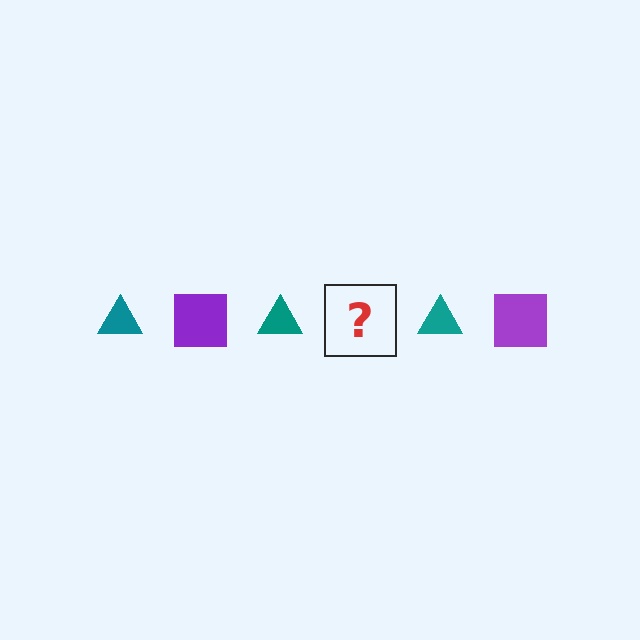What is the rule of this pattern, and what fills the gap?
The rule is that the pattern alternates between teal triangle and purple square. The gap should be filled with a purple square.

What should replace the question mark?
The question mark should be replaced with a purple square.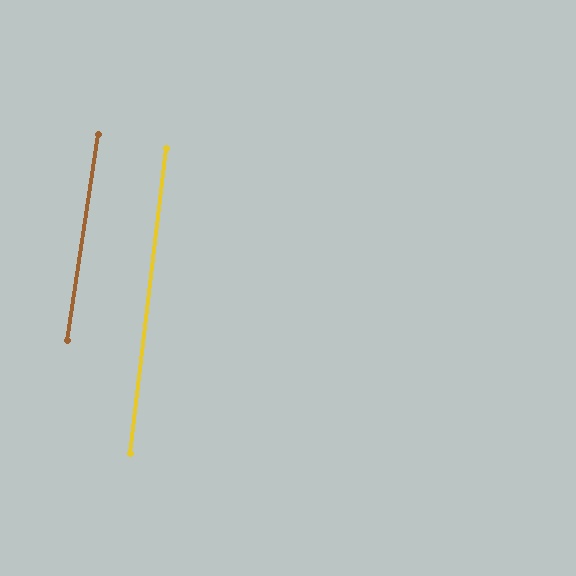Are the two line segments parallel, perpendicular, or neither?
Parallel — their directions differ by only 2.0°.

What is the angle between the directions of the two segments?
Approximately 2 degrees.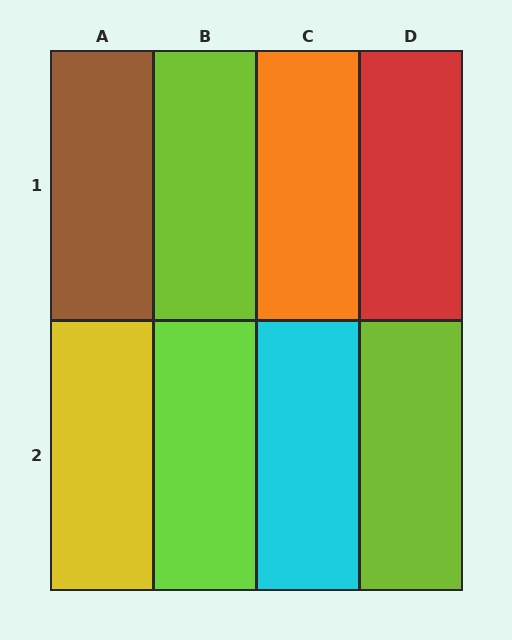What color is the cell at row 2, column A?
Yellow.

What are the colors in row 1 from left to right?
Brown, lime, orange, red.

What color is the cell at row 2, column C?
Cyan.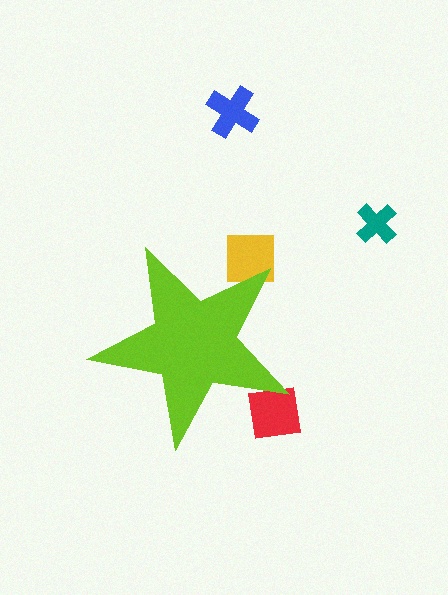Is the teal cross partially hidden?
No, the teal cross is fully visible.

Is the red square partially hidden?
Yes, the red square is partially hidden behind the lime star.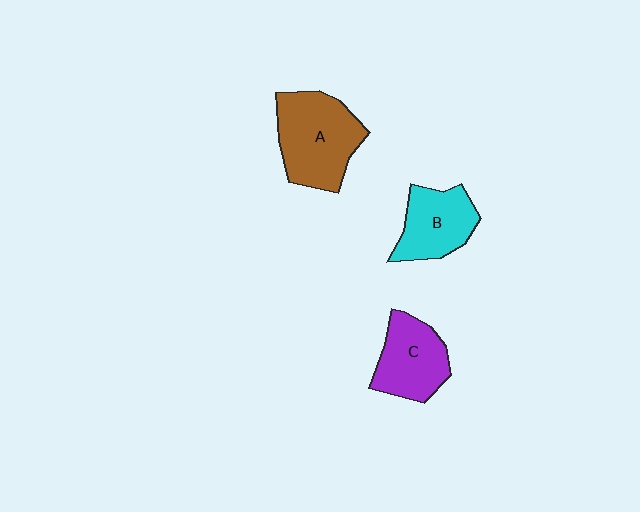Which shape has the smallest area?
Shape B (cyan).